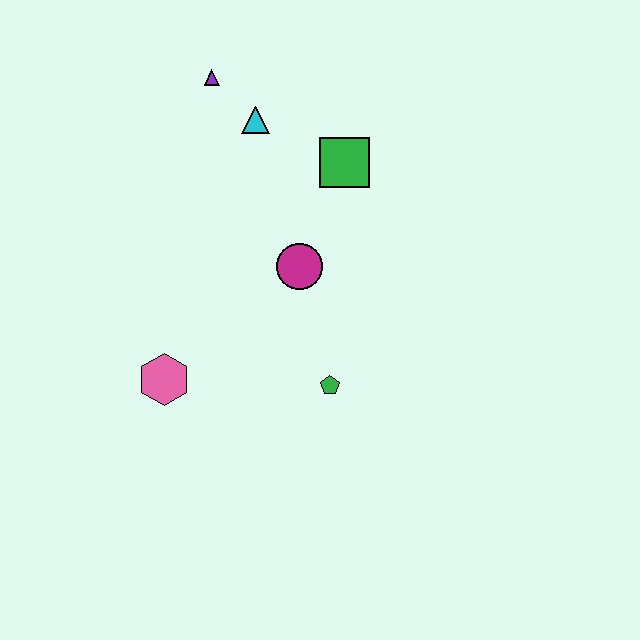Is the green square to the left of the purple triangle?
No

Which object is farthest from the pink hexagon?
The purple triangle is farthest from the pink hexagon.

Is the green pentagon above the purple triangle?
No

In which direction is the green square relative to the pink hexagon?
The green square is above the pink hexagon.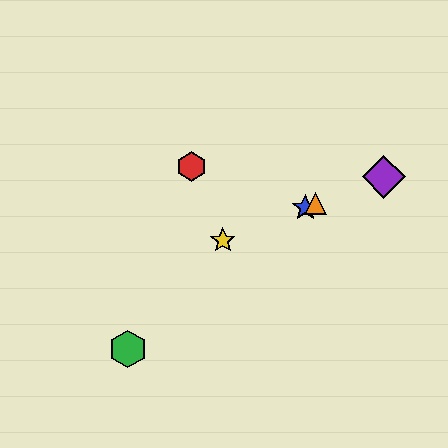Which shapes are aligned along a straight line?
The blue star, the yellow star, the purple diamond, the orange triangle are aligned along a straight line.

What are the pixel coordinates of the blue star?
The blue star is at (305, 208).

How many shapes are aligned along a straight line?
4 shapes (the blue star, the yellow star, the purple diamond, the orange triangle) are aligned along a straight line.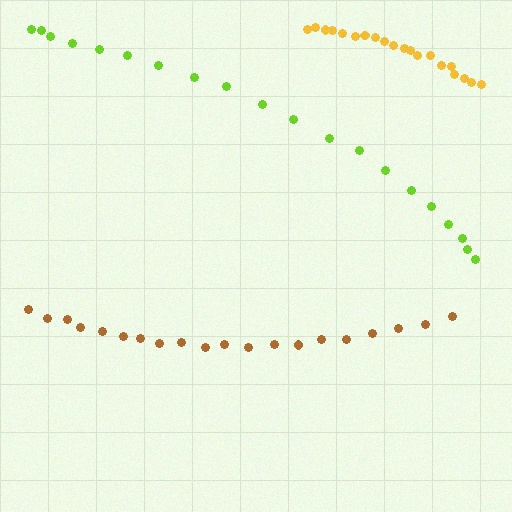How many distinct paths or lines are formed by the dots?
There are 3 distinct paths.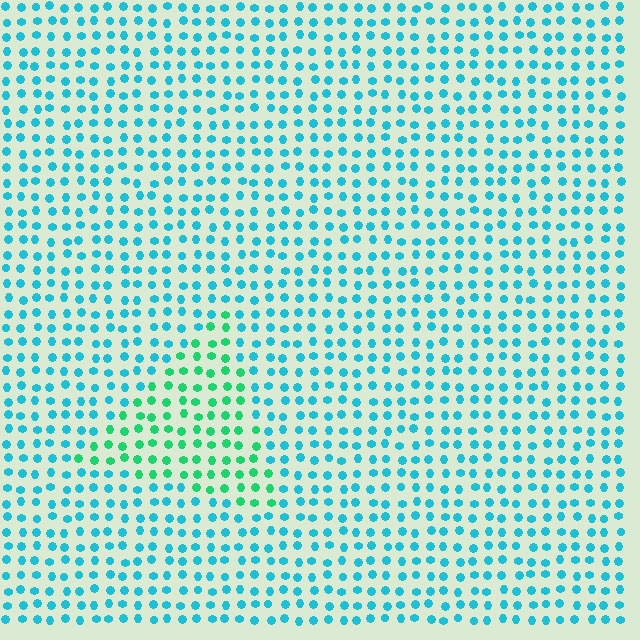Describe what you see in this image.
The image is filled with small cyan elements in a uniform arrangement. A triangle-shaped region is visible where the elements are tinted to a slightly different hue, forming a subtle color boundary.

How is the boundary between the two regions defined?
The boundary is defined purely by a slight shift in hue (about 40 degrees). Spacing, size, and orientation are identical on both sides.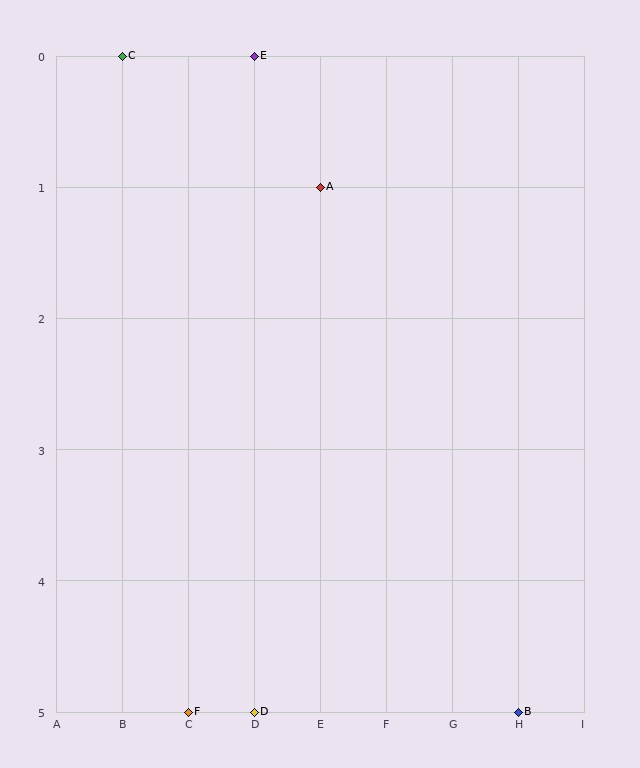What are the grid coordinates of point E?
Point E is at grid coordinates (D, 0).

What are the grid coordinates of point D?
Point D is at grid coordinates (D, 5).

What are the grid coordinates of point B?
Point B is at grid coordinates (H, 5).